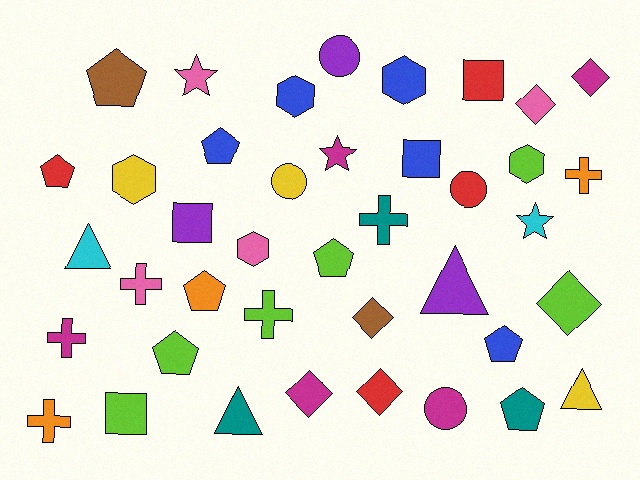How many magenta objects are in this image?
There are 5 magenta objects.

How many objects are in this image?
There are 40 objects.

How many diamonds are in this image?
There are 6 diamonds.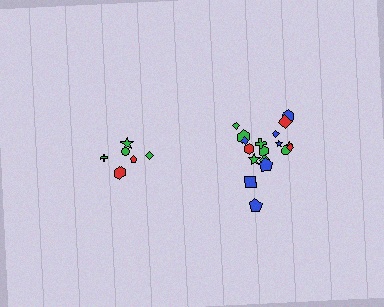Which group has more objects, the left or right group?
The right group.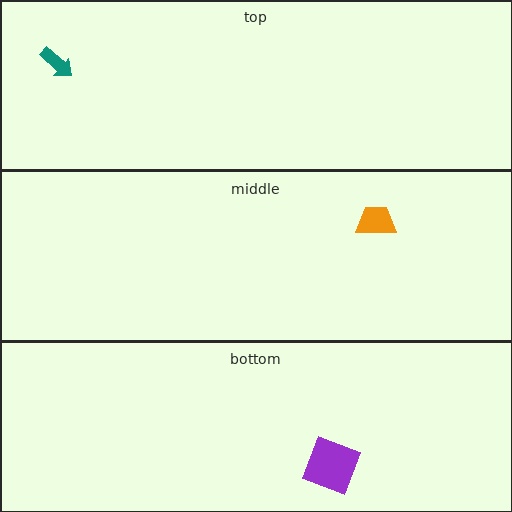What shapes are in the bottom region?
The purple square.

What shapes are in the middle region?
The orange trapezoid.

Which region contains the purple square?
The bottom region.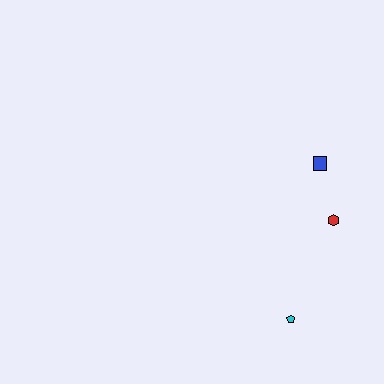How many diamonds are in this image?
There are no diamonds.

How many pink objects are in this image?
There are no pink objects.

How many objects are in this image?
There are 3 objects.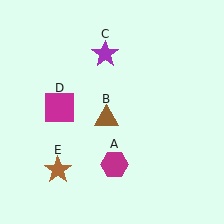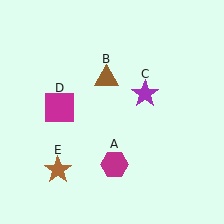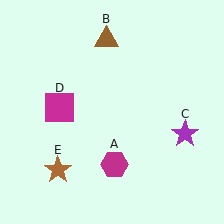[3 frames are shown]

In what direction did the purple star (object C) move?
The purple star (object C) moved down and to the right.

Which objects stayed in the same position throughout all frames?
Magenta hexagon (object A) and magenta square (object D) and brown star (object E) remained stationary.